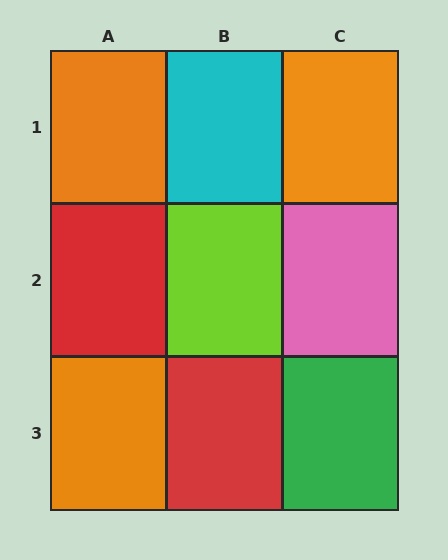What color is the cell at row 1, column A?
Orange.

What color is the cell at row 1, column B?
Cyan.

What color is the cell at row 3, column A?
Orange.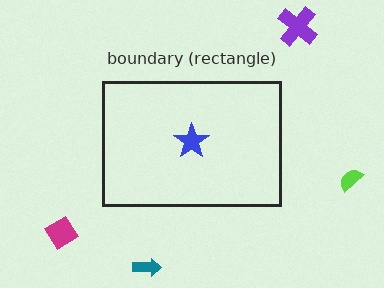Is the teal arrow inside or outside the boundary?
Outside.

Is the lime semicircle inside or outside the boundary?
Outside.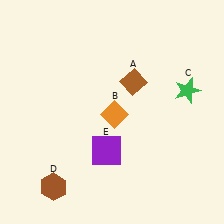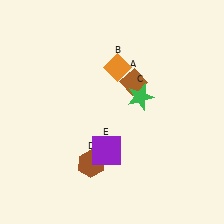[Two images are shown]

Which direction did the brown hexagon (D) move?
The brown hexagon (D) moved right.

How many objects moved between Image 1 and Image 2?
3 objects moved between the two images.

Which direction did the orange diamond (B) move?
The orange diamond (B) moved up.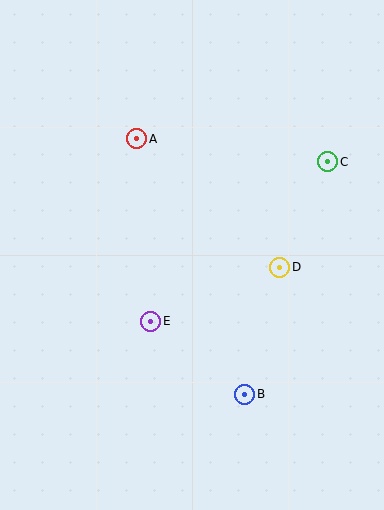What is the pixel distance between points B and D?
The distance between B and D is 132 pixels.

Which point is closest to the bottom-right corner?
Point B is closest to the bottom-right corner.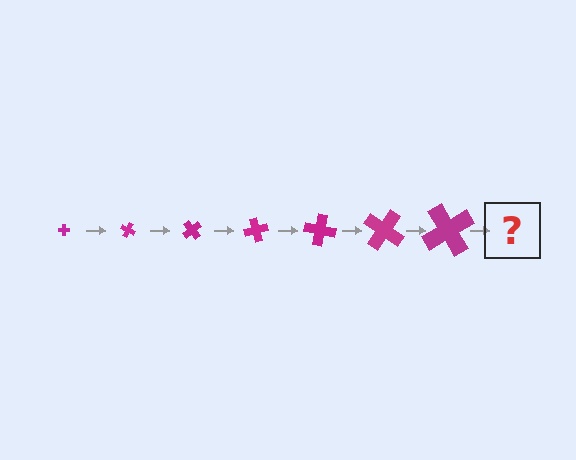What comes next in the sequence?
The next element should be a cross, larger than the previous one and rotated 175 degrees from the start.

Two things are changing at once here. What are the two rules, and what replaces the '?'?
The two rules are that the cross grows larger each step and it rotates 25 degrees each step. The '?' should be a cross, larger than the previous one and rotated 175 degrees from the start.